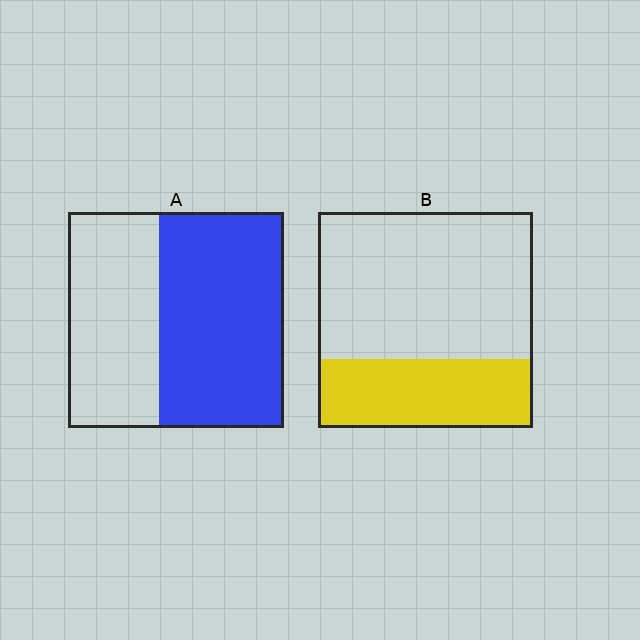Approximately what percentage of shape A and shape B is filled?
A is approximately 60% and B is approximately 30%.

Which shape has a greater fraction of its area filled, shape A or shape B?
Shape A.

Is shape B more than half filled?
No.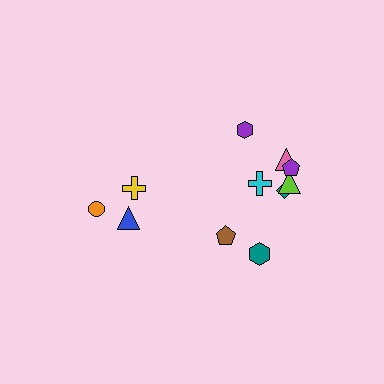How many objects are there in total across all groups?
There are 11 objects.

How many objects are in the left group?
There are 3 objects.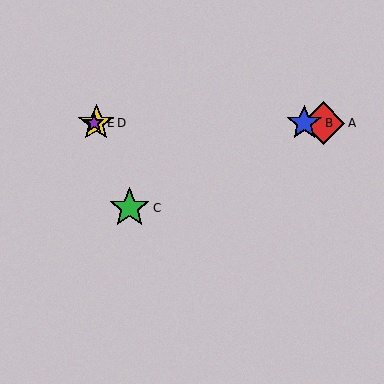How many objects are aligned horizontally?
4 objects (A, B, D, E) are aligned horizontally.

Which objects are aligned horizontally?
Objects A, B, D, E are aligned horizontally.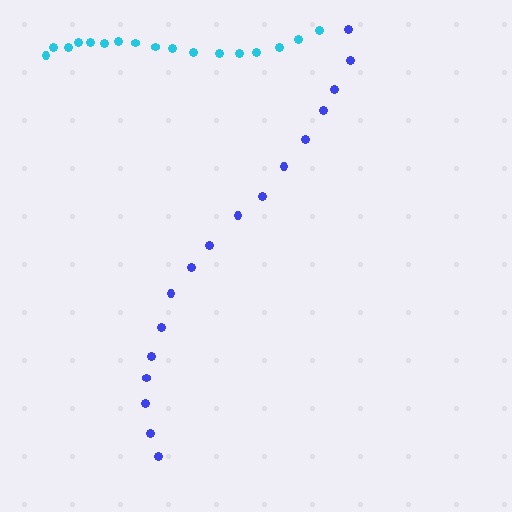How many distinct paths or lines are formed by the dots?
There are 2 distinct paths.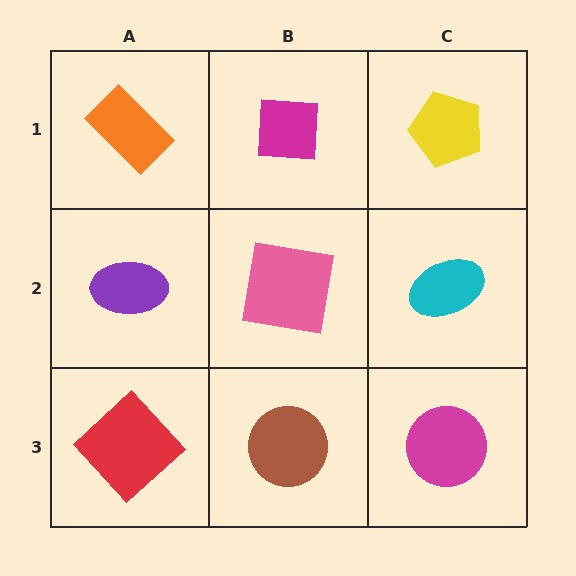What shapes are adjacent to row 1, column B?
A pink square (row 2, column B), an orange rectangle (row 1, column A), a yellow pentagon (row 1, column C).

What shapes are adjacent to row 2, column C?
A yellow pentagon (row 1, column C), a magenta circle (row 3, column C), a pink square (row 2, column B).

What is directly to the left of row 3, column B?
A red diamond.